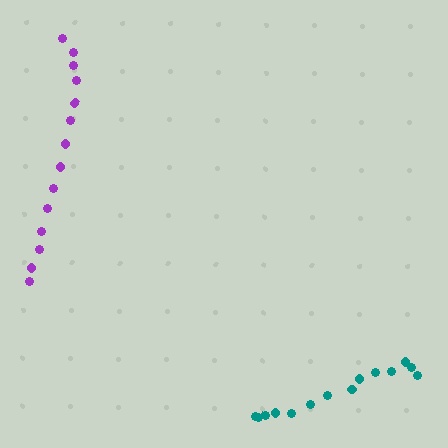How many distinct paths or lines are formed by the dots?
There are 2 distinct paths.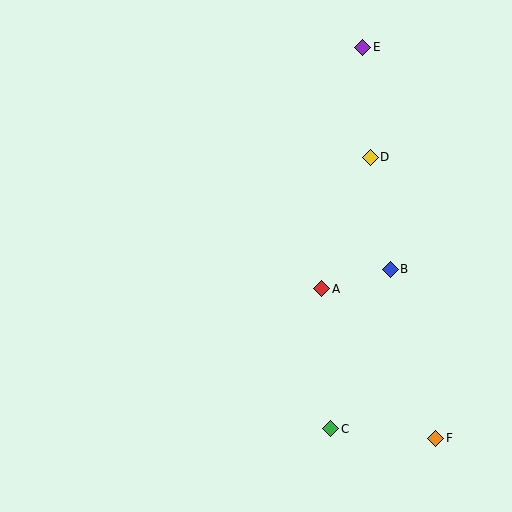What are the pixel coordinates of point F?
Point F is at (436, 438).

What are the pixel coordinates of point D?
Point D is at (370, 157).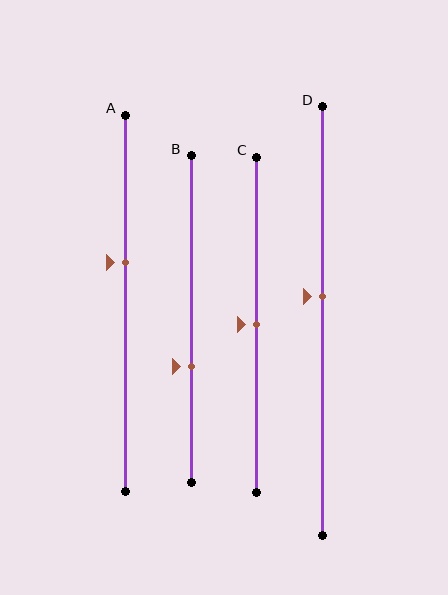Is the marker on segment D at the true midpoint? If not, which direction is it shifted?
No, the marker on segment D is shifted upward by about 6% of the segment length.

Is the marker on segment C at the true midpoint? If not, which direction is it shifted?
Yes, the marker on segment C is at the true midpoint.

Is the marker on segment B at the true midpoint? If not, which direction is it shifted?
No, the marker on segment B is shifted downward by about 14% of the segment length.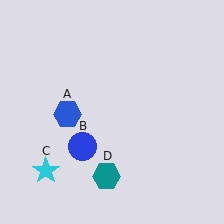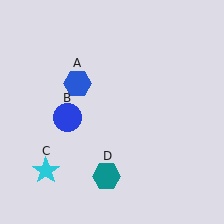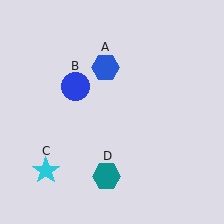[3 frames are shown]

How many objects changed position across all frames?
2 objects changed position: blue hexagon (object A), blue circle (object B).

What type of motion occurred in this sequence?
The blue hexagon (object A), blue circle (object B) rotated clockwise around the center of the scene.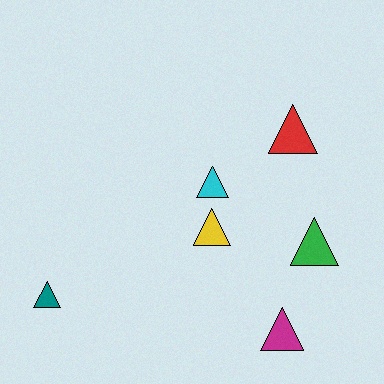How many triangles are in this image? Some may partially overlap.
There are 6 triangles.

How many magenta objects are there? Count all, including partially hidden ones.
There is 1 magenta object.